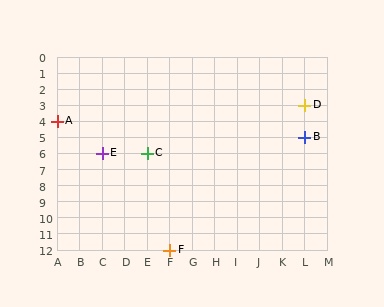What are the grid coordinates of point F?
Point F is at grid coordinates (F, 12).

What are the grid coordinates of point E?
Point E is at grid coordinates (C, 6).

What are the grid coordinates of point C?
Point C is at grid coordinates (E, 6).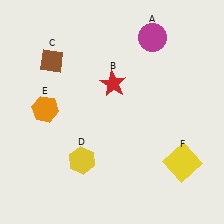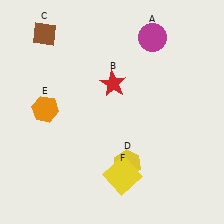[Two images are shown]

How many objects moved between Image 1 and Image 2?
3 objects moved between the two images.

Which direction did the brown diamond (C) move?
The brown diamond (C) moved up.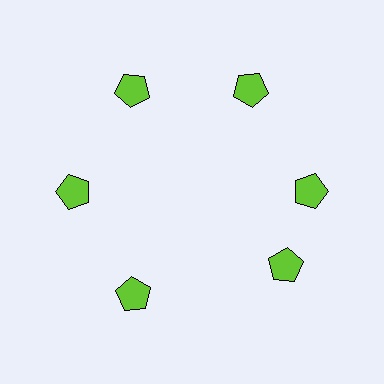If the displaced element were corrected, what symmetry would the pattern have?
It would have 6-fold rotational symmetry — the pattern would map onto itself every 60 degrees.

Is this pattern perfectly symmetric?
No. The 6 lime pentagons are arranged in a ring, but one element near the 5 o'clock position is rotated out of alignment along the ring, breaking the 6-fold rotational symmetry.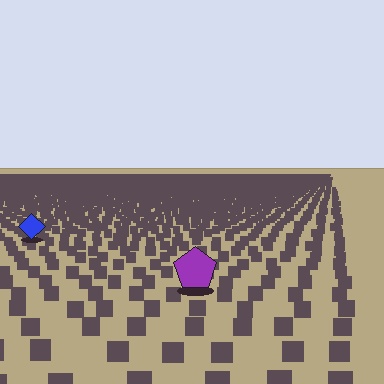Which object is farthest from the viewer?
The blue diamond is farthest from the viewer. It appears smaller and the ground texture around it is denser.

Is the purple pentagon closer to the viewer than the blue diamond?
Yes. The purple pentagon is closer — you can tell from the texture gradient: the ground texture is coarser near it.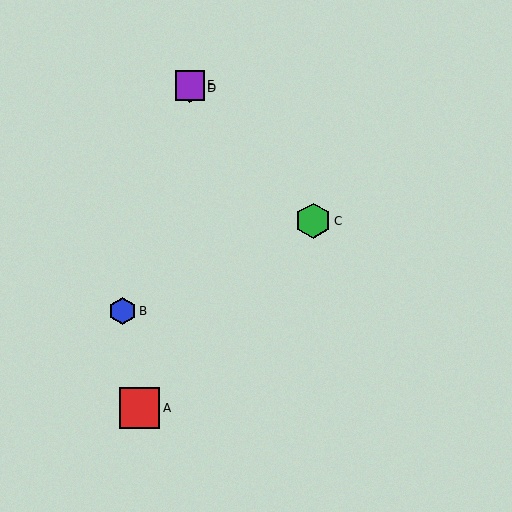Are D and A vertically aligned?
No, D is at x≈190 and A is at x≈139.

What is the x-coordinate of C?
Object C is at x≈313.